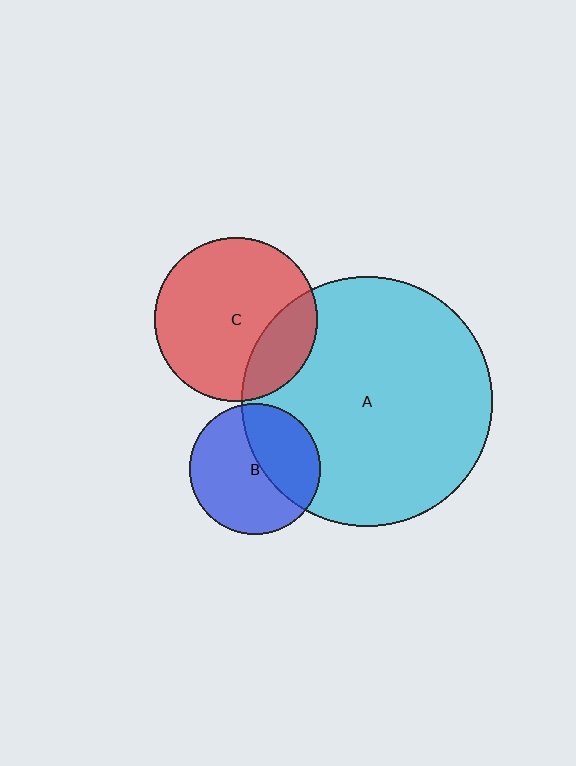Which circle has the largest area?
Circle A (cyan).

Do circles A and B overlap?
Yes.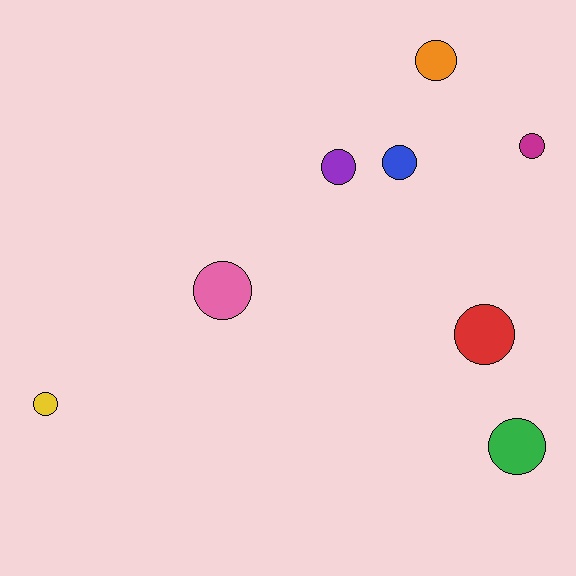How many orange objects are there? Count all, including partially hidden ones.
There is 1 orange object.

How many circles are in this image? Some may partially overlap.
There are 8 circles.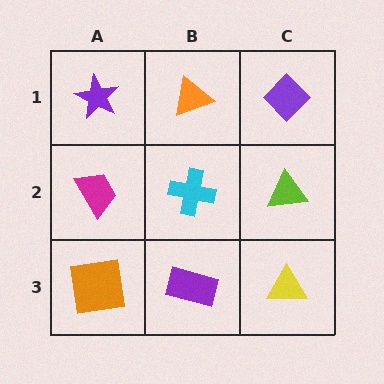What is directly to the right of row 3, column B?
A yellow triangle.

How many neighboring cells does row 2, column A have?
3.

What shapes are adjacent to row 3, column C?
A lime triangle (row 2, column C), a purple rectangle (row 3, column B).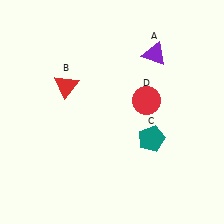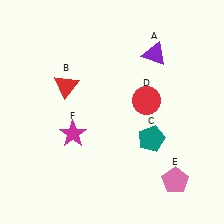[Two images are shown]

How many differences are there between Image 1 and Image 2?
There are 2 differences between the two images.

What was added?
A pink pentagon (E), a magenta star (F) were added in Image 2.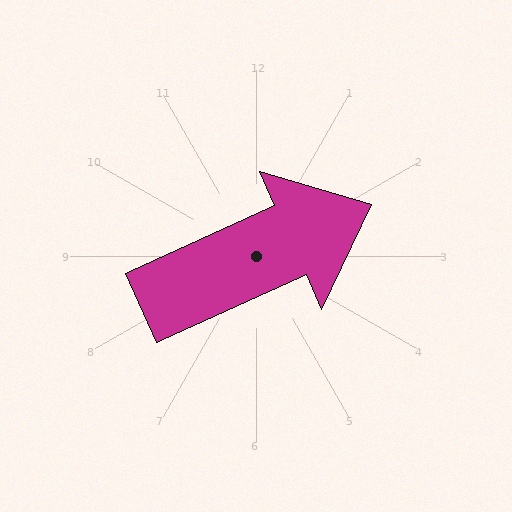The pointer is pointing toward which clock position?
Roughly 2 o'clock.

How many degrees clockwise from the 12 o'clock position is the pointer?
Approximately 66 degrees.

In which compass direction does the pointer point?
Northeast.